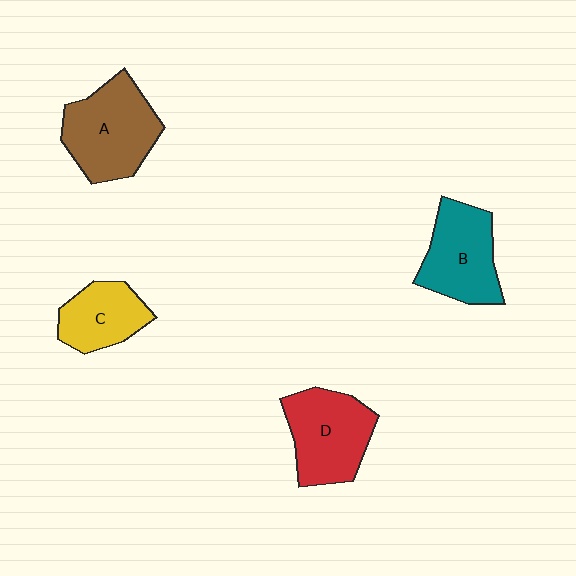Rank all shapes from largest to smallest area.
From largest to smallest: A (brown), D (red), B (teal), C (yellow).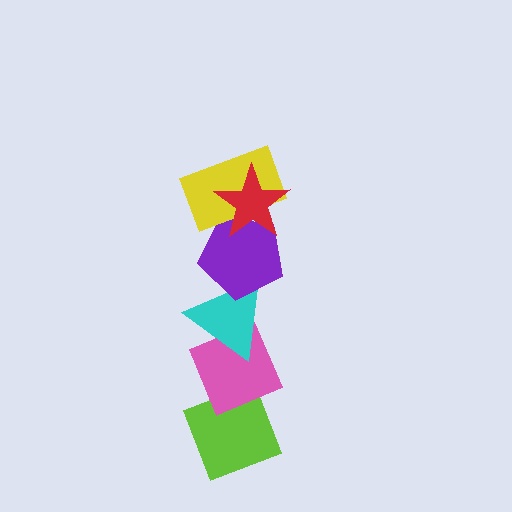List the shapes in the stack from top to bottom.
From top to bottom: the red star, the yellow rectangle, the purple pentagon, the cyan triangle, the pink diamond, the lime diamond.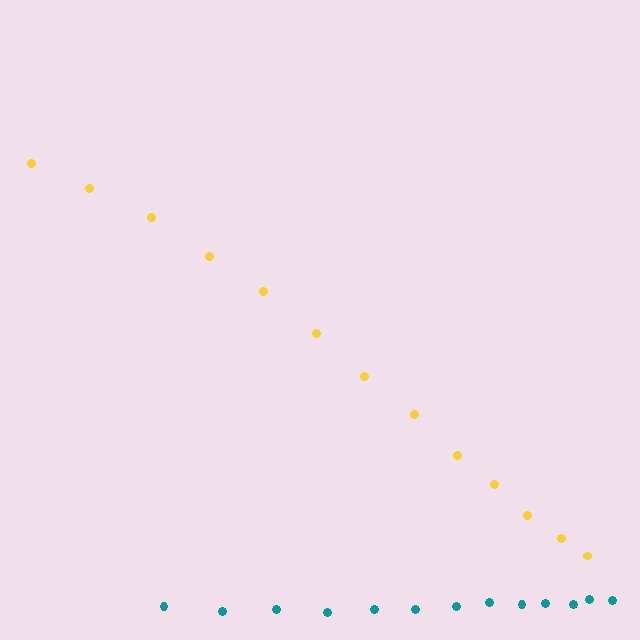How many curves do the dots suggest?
There are 2 distinct paths.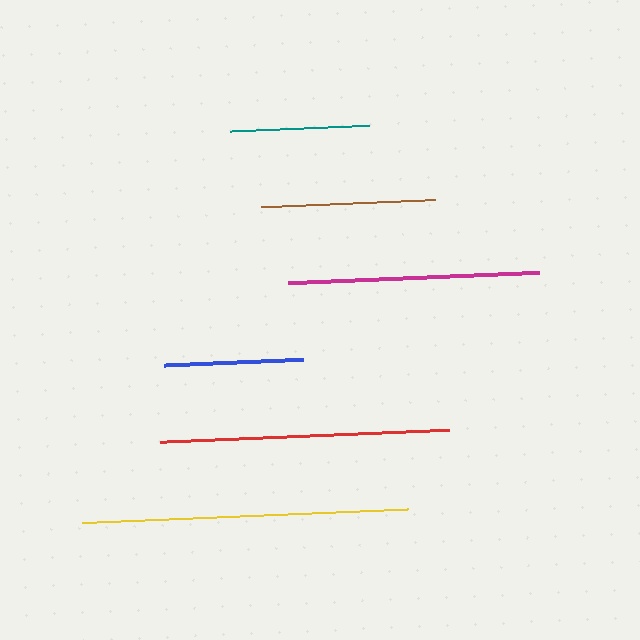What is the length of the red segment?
The red segment is approximately 289 pixels long.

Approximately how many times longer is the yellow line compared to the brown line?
The yellow line is approximately 1.9 times the length of the brown line.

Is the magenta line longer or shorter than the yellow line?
The yellow line is longer than the magenta line.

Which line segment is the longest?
The yellow line is the longest at approximately 327 pixels.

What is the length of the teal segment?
The teal segment is approximately 140 pixels long.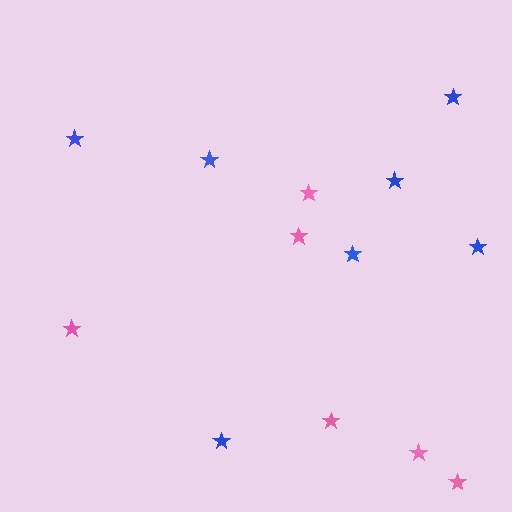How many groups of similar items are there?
There are 2 groups: one group of pink stars (6) and one group of blue stars (7).